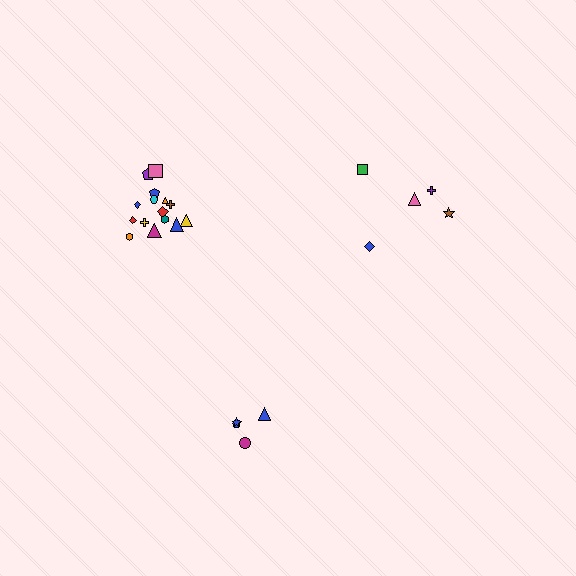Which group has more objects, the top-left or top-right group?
The top-left group.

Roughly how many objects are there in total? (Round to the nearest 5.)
Roughly 25 objects in total.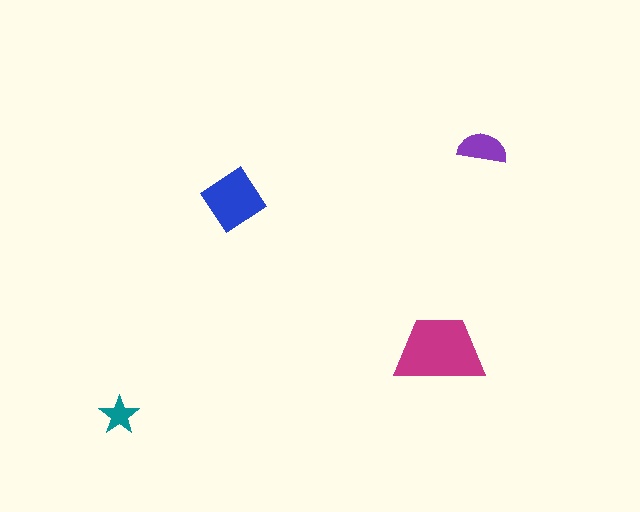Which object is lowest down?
The teal star is bottommost.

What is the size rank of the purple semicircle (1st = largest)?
3rd.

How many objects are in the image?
There are 4 objects in the image.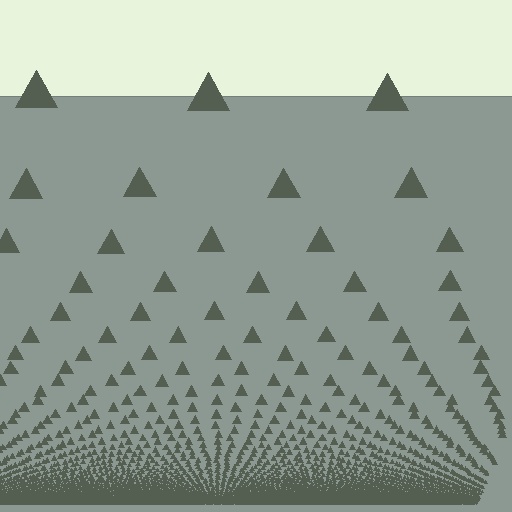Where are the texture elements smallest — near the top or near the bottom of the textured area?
Near the bottom.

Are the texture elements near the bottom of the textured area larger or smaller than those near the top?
Smaller. The gradient is inverted — elements near the bottom are smaller and denser.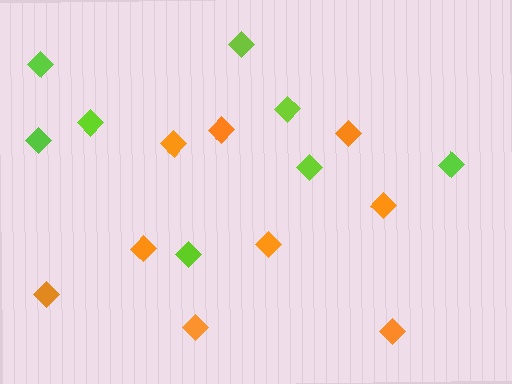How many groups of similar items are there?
There are 2 groups: one group of lime diamonds (8) and one group of orange diamonds (9).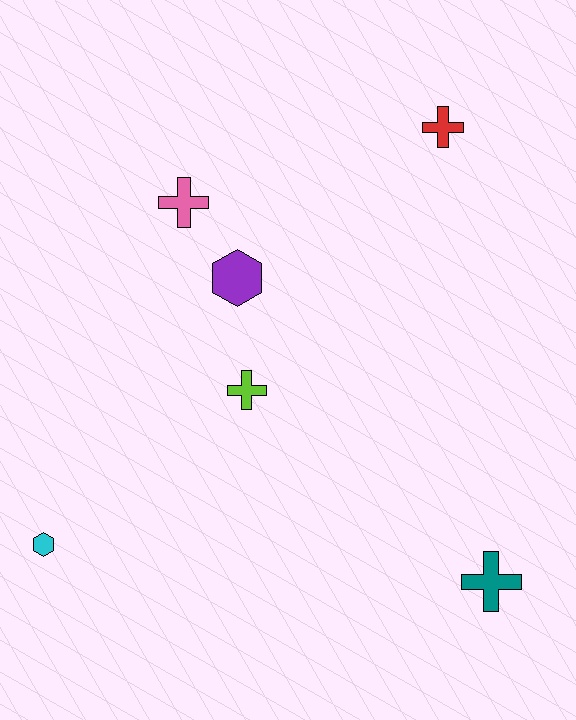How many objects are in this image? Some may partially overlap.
There are 6 objects.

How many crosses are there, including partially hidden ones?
There are 4 crosses.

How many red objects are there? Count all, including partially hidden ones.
There is 1 red object.